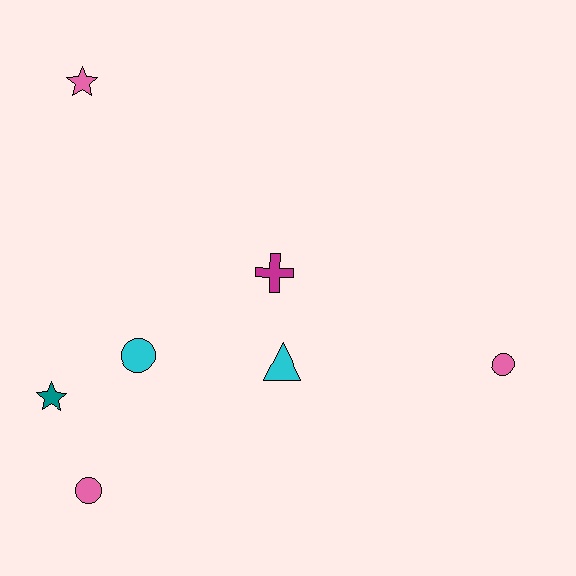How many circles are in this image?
There are 3 circles.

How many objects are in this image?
There are 7 objects.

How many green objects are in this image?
There are no green objects.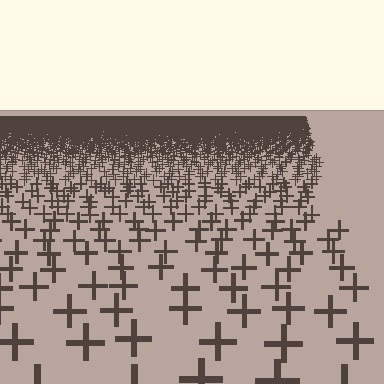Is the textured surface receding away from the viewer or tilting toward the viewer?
The surface is receding away from the viewer. Texture elements get smaller and denser toward the top.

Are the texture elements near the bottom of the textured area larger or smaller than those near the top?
Larger. Near the bottom, elements are closer to the viewer and appear at a bigger on-screen size.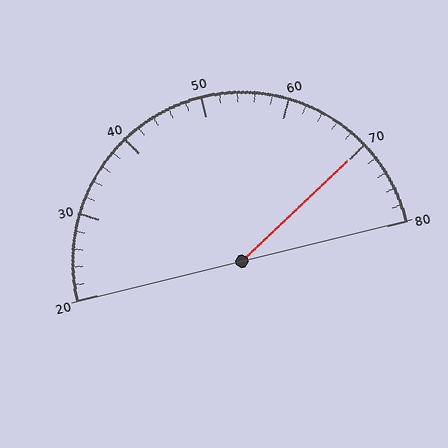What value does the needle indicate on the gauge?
The needle indicates approximately 70.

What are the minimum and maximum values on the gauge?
The gauge ranges from 20 to 80.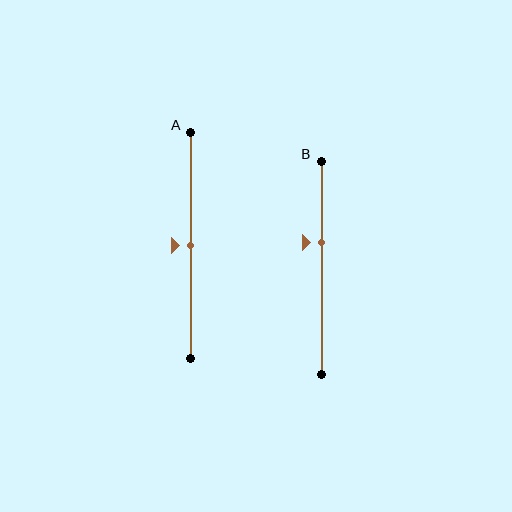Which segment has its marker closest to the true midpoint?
Segment A has its marker closest to the true midpoint.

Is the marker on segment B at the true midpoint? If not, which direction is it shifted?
No, the marker on segment B is shifted upward by about 12% of the segment length.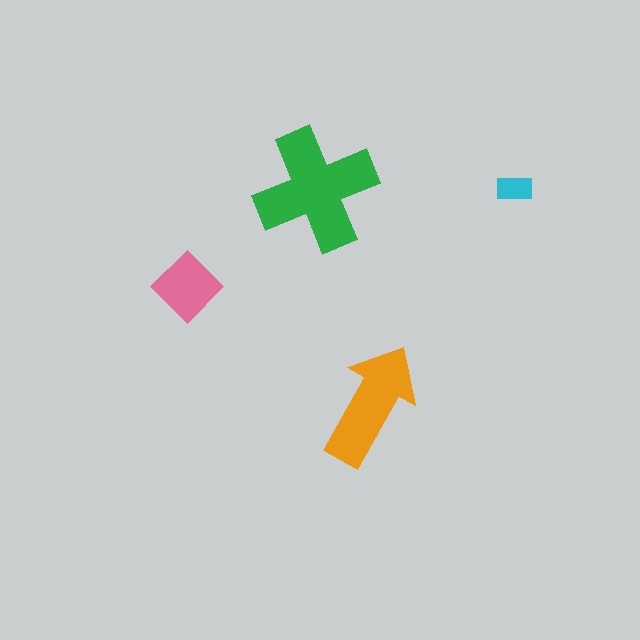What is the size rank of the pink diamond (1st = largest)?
3rd.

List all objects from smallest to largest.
The cyan rectangle, the pink diamond, the orange arrow, the green cross.